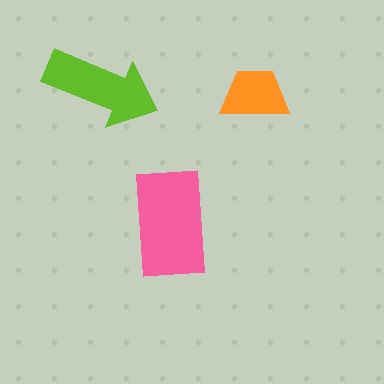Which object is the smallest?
The orange trapezoid.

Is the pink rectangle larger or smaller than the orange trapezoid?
Larger.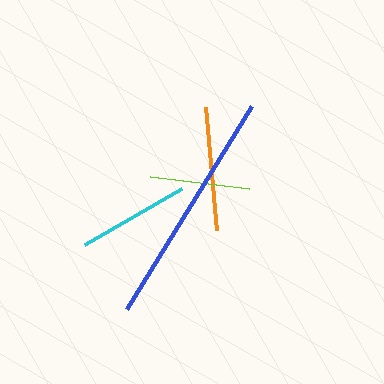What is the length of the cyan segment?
The cyan segment is approximately 111 pixels long.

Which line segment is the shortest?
The lime line is the shortest at approximately 99 pixels.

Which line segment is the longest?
The blue line is the longest at approximately 238 pixels.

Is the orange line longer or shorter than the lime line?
The orange line is longer than the lime line.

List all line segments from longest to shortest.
From longest to shortest: blue, orange, cyan, lime.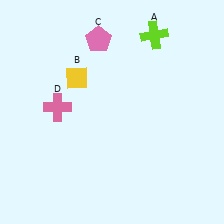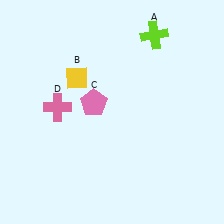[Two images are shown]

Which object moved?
The pink pentagon (C) moved down.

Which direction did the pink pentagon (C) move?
The pink pentagon (C) moved down.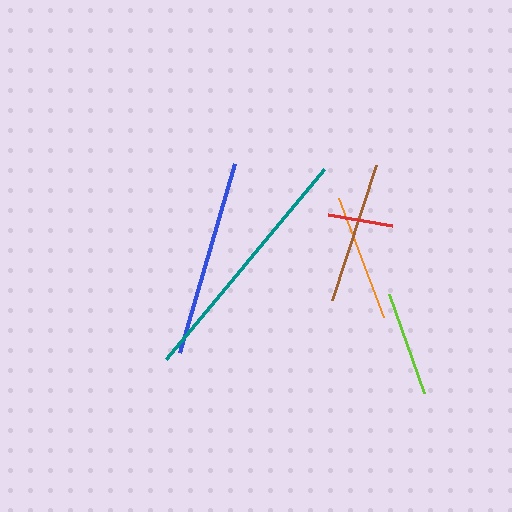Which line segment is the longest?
The teal line is the longest at approximately 247 pixels.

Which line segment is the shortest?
The red line is the shortest at approximately 65 pixels.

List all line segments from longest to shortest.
From longest to shortest: teal, blue, brown, orange, lime, red.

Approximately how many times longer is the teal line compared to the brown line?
The teal line is approximately 1.7 times the length of the brown line.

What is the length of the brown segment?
The brown segment is approximately 142 pixels long.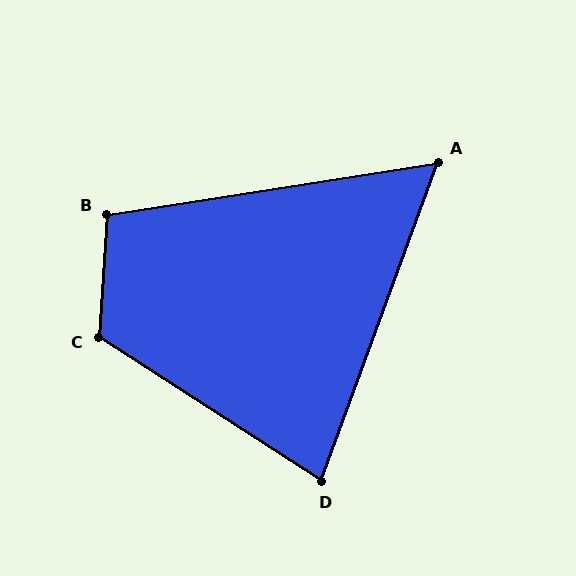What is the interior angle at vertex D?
Approximately 78 degrees (acute).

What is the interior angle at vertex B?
Approximately 102 degrees (obtuse).